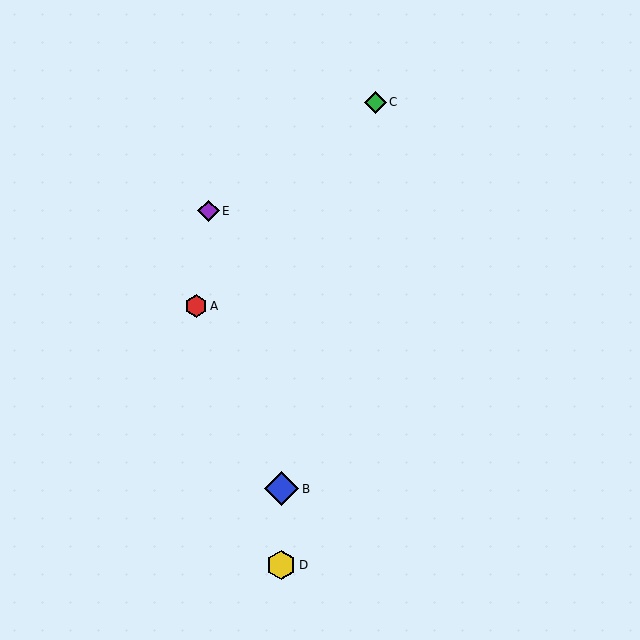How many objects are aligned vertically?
2 objects (B, D) are aligned vertically.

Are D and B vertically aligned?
Yes, both are at x≈281.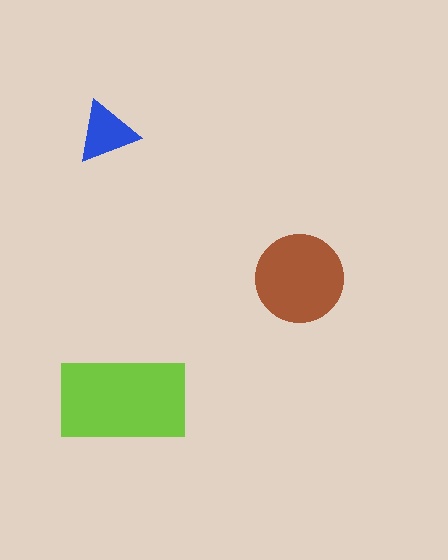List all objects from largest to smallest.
The lime rectangle, the brown circle, the blue triangle.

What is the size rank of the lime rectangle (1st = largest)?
1st.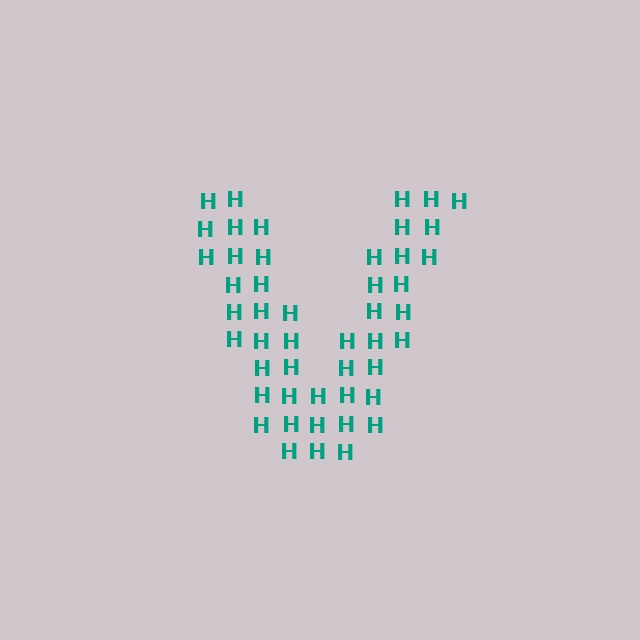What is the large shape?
The large shape is the letter V.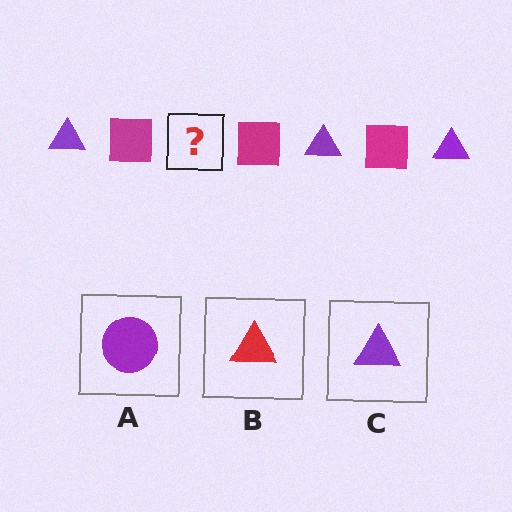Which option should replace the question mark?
Option C.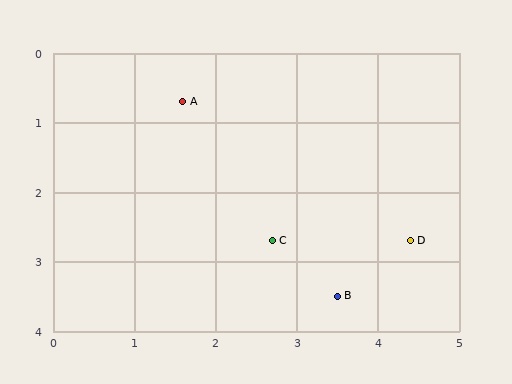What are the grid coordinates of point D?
Point D is at approximately (4.4, 2.7).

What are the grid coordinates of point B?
Point B is at approximately (3.5, 3.5).